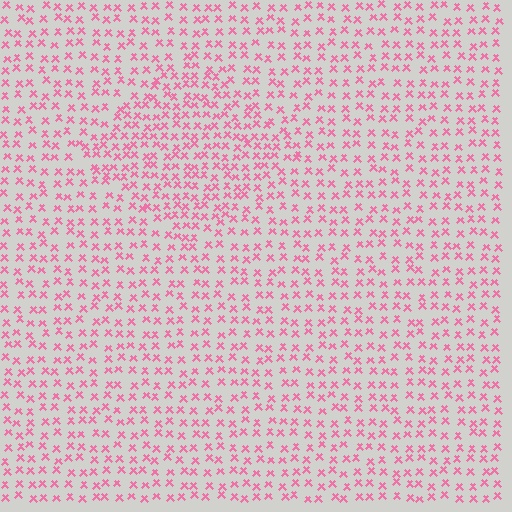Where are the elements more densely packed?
The elements are more densely packed inside the diamond boundary.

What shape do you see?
I see a diamond.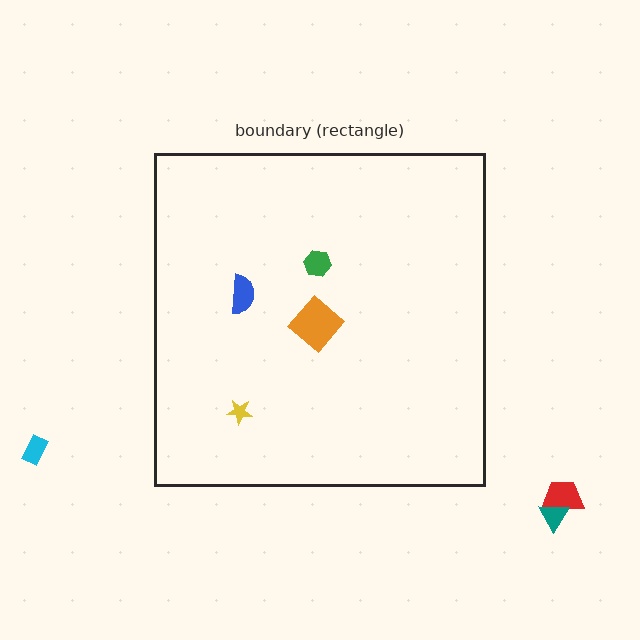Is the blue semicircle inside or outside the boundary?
Inside.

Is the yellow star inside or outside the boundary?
Inside.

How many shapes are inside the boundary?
4 inside, 3 outside.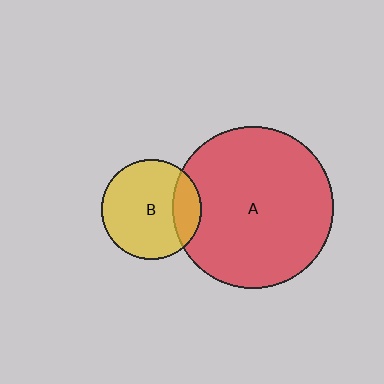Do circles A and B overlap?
Yes.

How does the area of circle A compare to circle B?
Approximately 2.6 times.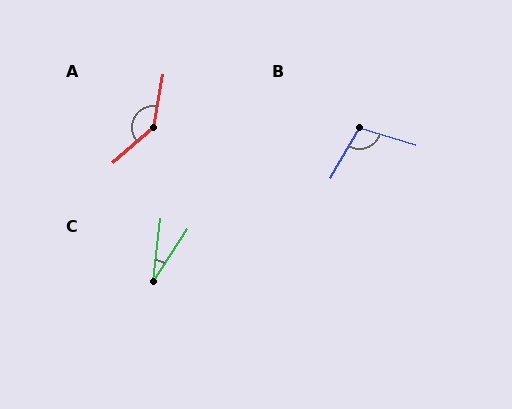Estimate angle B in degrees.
Approximately 103 degrees.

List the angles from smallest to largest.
C (25°), B (103°), A (141°).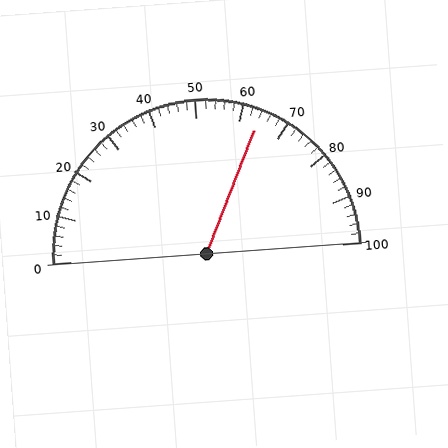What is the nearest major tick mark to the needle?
The nearest major tick mark is 60.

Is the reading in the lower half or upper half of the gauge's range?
The reading is in the upper half of the range (0 to 100).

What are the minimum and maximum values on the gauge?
The gauge ranges from 0 to 100.